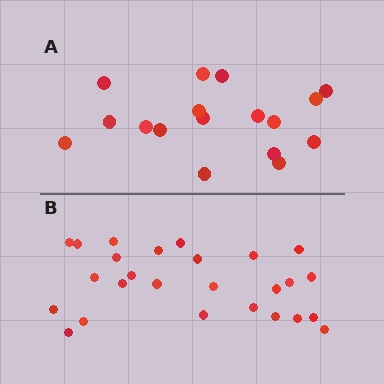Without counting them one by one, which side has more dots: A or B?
Region B (the bottom region) has more dots.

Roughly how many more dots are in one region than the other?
Region B has roughly 8 or so more dots than region A.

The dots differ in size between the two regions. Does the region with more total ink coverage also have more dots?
No. Region A has more total ink coverage because its dots are larger, but region B actually contains more individual dots. Total area can be misleading — the number of items is what matters here.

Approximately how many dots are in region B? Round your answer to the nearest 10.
About 30 dots. (The exact count is 26, which rounds to 30.)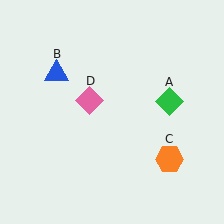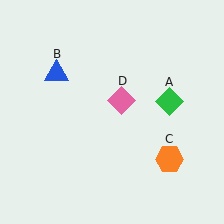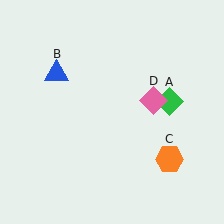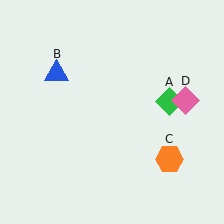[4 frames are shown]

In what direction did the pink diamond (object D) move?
The pink diamond (object D) moved right.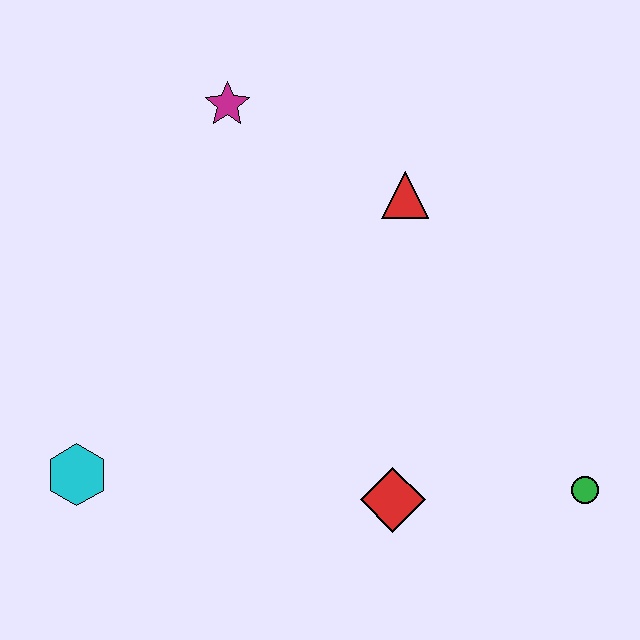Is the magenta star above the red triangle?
Yes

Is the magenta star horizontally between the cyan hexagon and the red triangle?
Yes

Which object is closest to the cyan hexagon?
The red diamond is closest to the cyan hexagon.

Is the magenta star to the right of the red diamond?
No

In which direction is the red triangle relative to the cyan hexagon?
The red triangle is to the right of the cyan hexagon.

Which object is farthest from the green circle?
The magenta star is farthest from the green circle.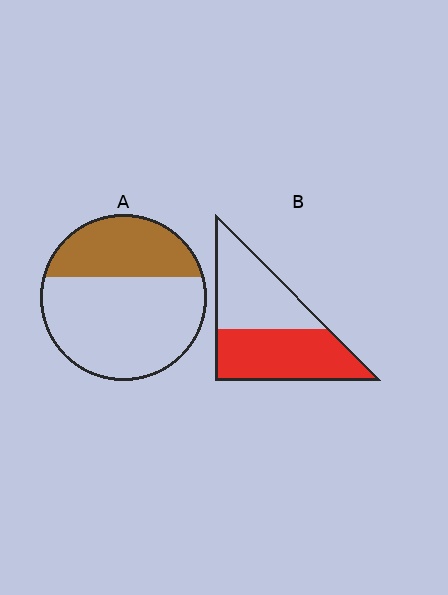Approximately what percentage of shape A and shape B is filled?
A is approximately 35% and B is approximately 50%.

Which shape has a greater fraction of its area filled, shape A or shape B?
Shape B.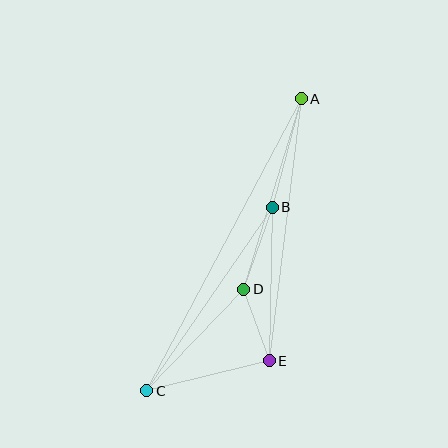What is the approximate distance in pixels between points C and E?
The distance between C and E is approximately 126 pixels.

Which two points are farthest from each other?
Points A and C are farthest from each other.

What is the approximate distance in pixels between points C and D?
The distance between C and D is approximately 141 pixels.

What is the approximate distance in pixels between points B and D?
The distance between B and D is approximately 87 pixels.